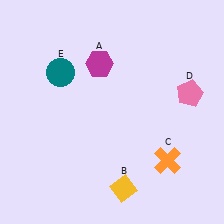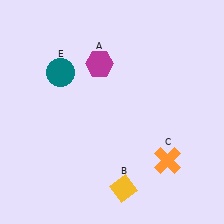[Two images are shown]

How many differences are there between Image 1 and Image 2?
There is 1 difference between the two images.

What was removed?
The pink pentagon (D) was removed in Image 2.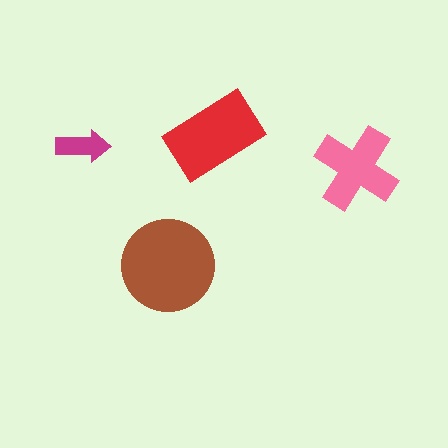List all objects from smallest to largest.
The magenta arrow, the pink cross, the red rectangle, the brown circle.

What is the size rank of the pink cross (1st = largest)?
3rd.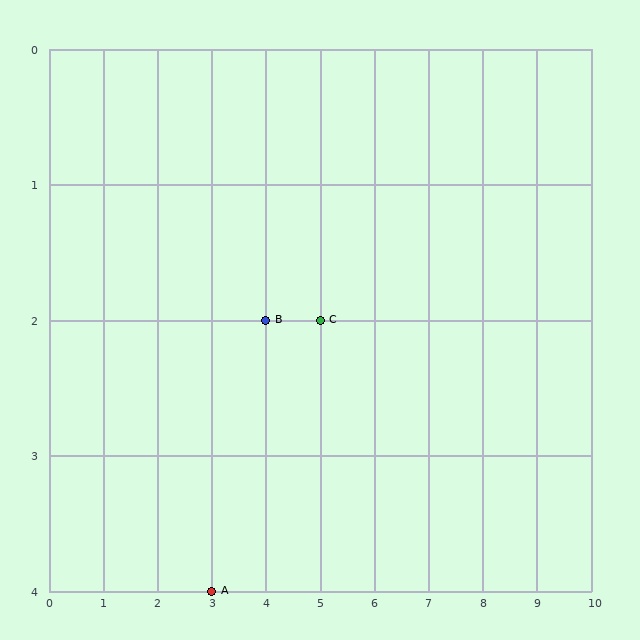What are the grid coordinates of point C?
Point C is at grid coordinates (5, 2).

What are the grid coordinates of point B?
Point B is at grid coordinates (4, 2).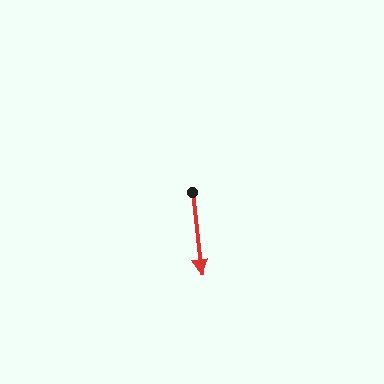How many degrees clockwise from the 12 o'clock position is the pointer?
Approximately 174 degrees.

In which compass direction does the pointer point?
South.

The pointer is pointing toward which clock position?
Roughly 6 o'clock.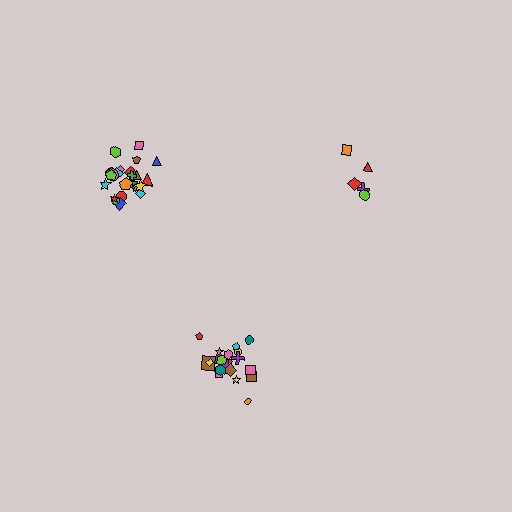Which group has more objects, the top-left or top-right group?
The top-left group.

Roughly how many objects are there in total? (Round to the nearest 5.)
Roughly 50 objects in total.